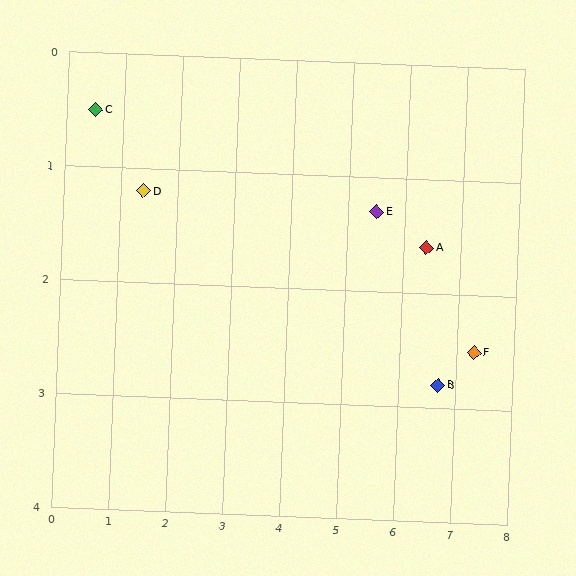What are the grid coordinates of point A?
Point A is at approximately (6.4, 1.6).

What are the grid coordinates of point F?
Point F is at approximately (7.3, 2.5).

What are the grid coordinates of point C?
Point C is at approximately (0.5, 0.5).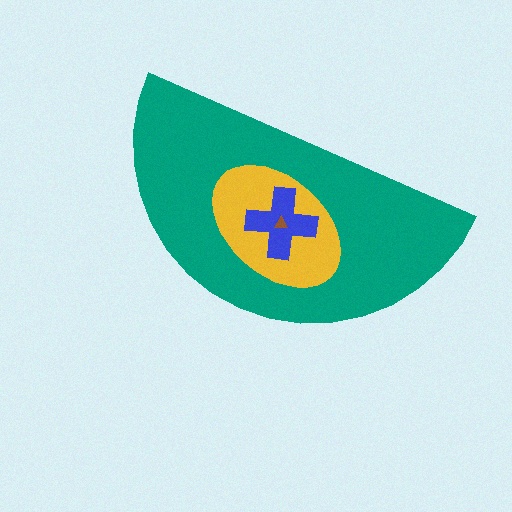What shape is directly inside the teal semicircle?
The yellow ellipse.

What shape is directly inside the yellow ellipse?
The blue cross.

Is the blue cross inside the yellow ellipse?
Yes.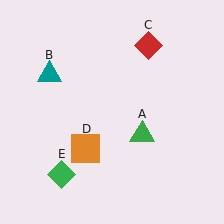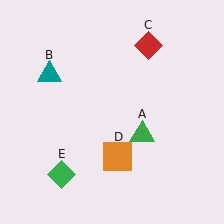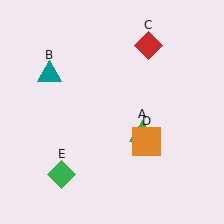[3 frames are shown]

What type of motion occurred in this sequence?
The orange square (object D) rotated counterclockwise around the center of the scene.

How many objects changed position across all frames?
1 object changed position: orange square (object D).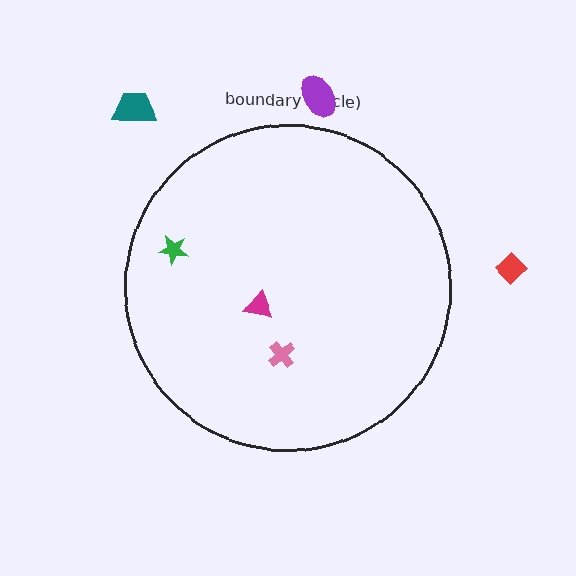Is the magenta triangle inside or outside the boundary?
Inside.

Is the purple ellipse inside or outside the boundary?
Outside.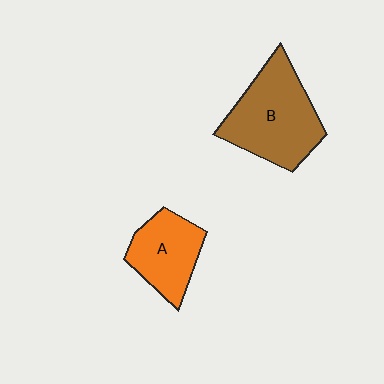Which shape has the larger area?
Shape B (brown).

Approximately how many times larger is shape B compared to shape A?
Approximately 1.5 times.